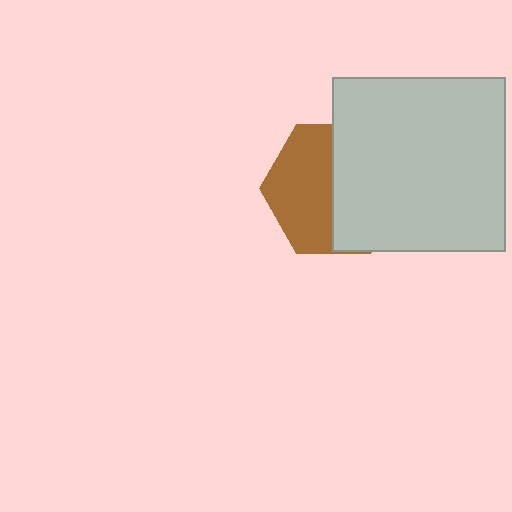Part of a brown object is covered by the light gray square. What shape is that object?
It is a hexagon.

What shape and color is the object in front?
The object in front is a light gray square.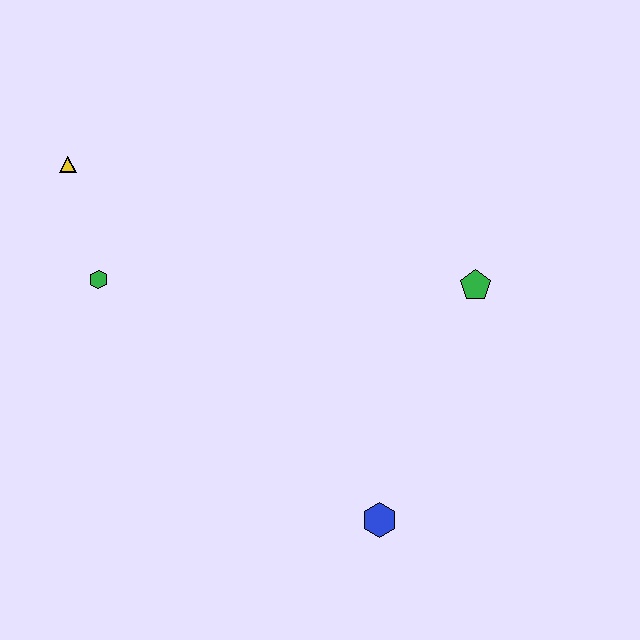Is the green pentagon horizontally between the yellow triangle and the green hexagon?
No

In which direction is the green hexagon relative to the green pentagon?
The green hexagon is to the left of the green pentagon.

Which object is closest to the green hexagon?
The yellow triangle is closest to the green hexagon.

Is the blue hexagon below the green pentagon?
Yes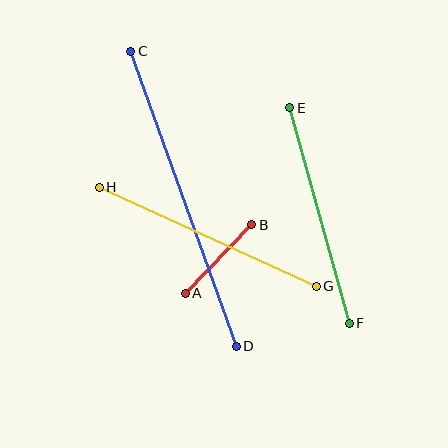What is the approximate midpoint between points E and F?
The midpoint is at approximately (319, 216) pixels.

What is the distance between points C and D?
The distance is approximately 313 pixels.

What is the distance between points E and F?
The distance is approximately 224 pixels.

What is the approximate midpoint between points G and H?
The midpoint is at approximately (208, 237) pixels.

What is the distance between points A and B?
The distance is approximately 96 pixels.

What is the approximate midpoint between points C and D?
The midpoint is at approximately (184, 199) pixels.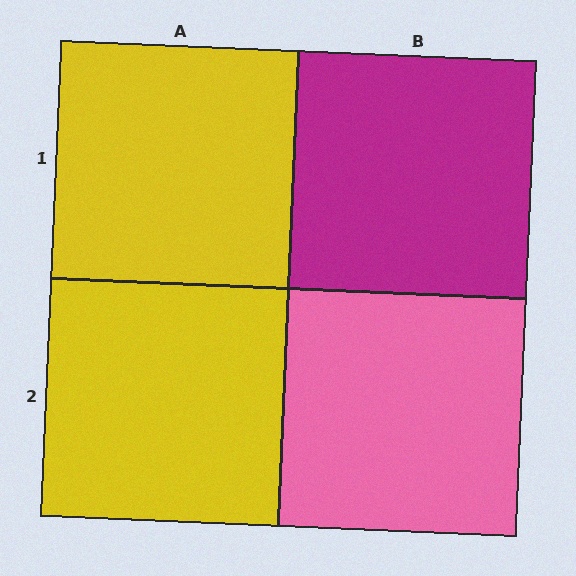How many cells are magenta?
1 cell is magenta.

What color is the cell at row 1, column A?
Yellow.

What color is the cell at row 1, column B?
Magenta.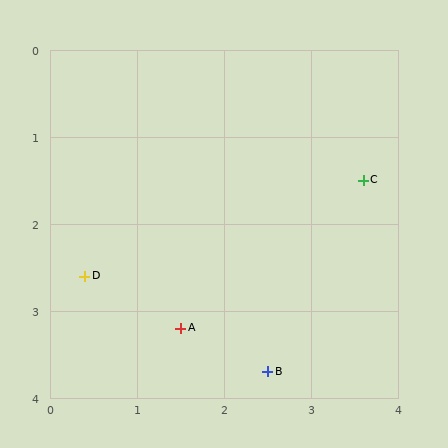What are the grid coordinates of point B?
Point B is at approximately (2.5, 3.7).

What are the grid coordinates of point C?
Point C is at approximately (3.6, 1.5).